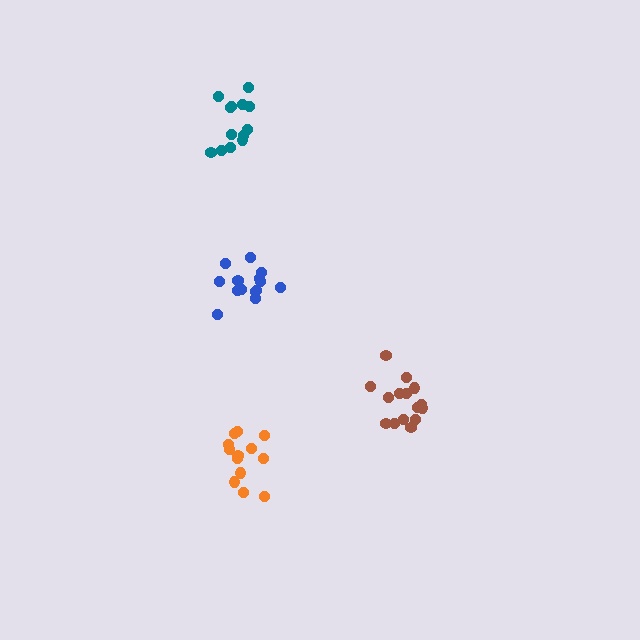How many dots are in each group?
Group 1: 15 dots, Group 2: 14 dots, Group 3: 13 dots, Group 4: 13 dots (55 total).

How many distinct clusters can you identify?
There are 4 distinct clusters.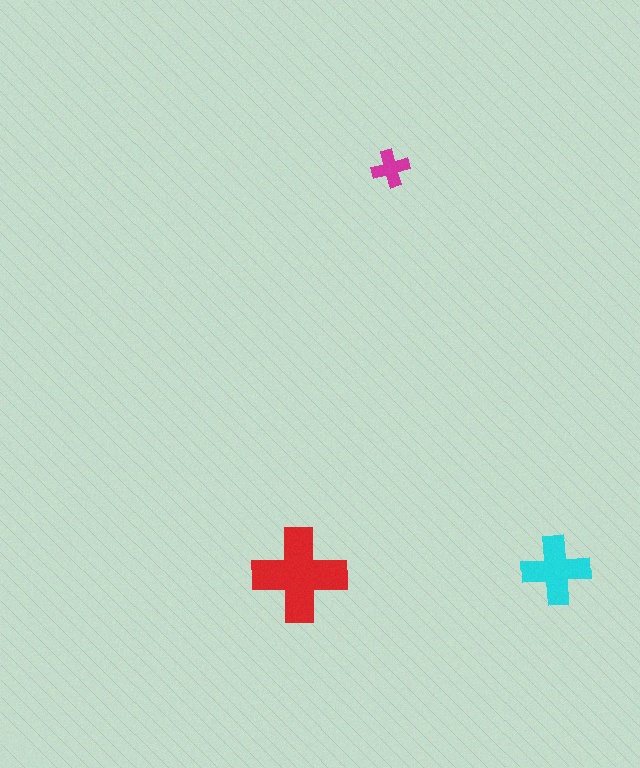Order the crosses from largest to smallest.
the red one, the cyan one, the magenta one.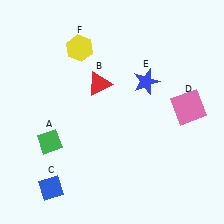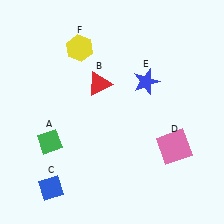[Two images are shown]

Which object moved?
The pink square (D) moved down.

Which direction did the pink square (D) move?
The pink square (D) moved down.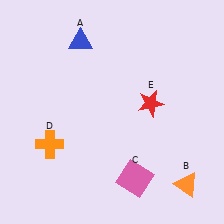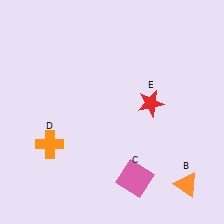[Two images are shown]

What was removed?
The blue triangle (A) was removed in Image 2.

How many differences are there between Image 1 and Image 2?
There is 1 difference between the two images.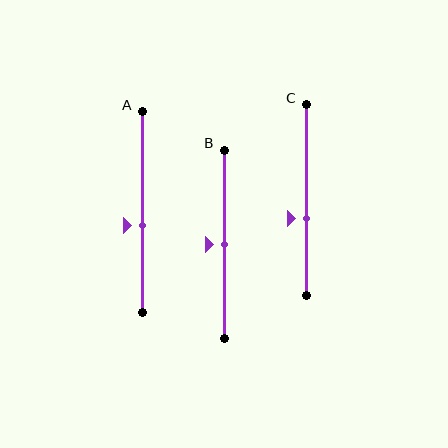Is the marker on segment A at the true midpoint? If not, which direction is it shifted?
No, the marker on segment A is shifted downward by about 7% of the segment length.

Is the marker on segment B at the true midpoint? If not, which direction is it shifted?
Yes, the marker on segment B is at the true midpoint.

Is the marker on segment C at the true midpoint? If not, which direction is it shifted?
No, the marker on segment C is shifted downward by about 9% of the segment length.